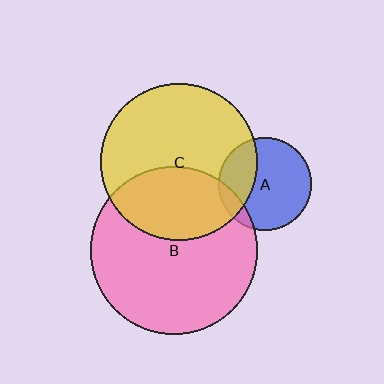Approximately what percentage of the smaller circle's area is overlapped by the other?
Approximately 30%.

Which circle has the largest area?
Circle B (pink).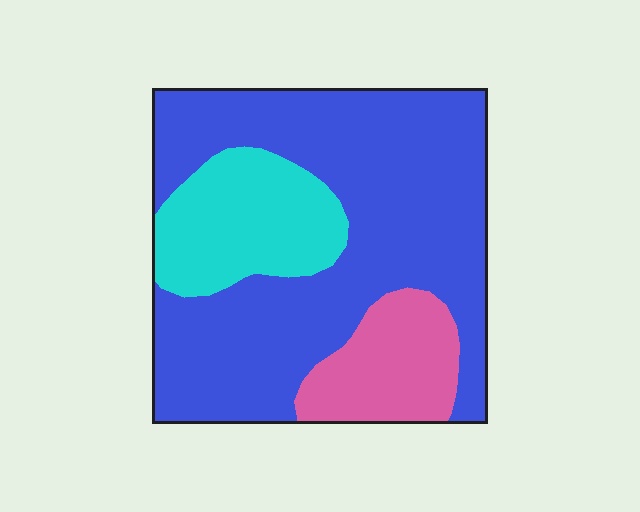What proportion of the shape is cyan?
Cyan takes up about one fifth (1/5) of the shape.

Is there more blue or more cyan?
Blue.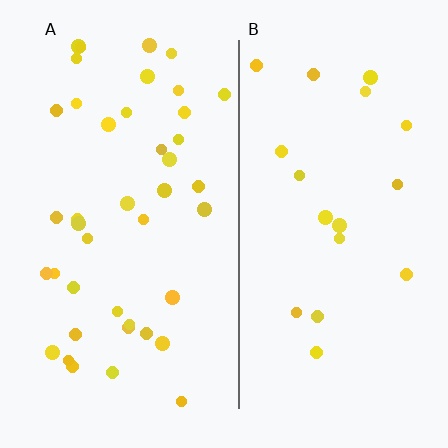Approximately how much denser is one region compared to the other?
Approximately 2.3× — region A over region B.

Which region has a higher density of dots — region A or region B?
A (the left).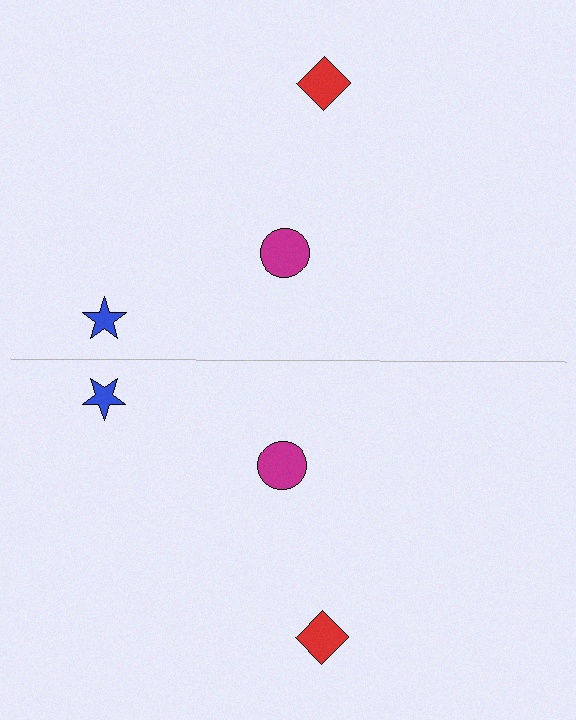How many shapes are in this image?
There are 6 shapes in this image.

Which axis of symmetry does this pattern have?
The pattern has a horizontal axis of symmetry running through the center of the image.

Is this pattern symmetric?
Yes, this pattern has bilateral (reflection) symmetry.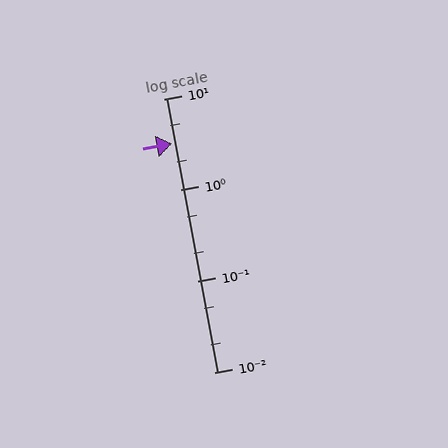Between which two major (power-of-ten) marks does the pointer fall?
The pointer is between 1 and 10.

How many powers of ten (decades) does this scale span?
The scale spans 3 decades, from 0.01 to 10.